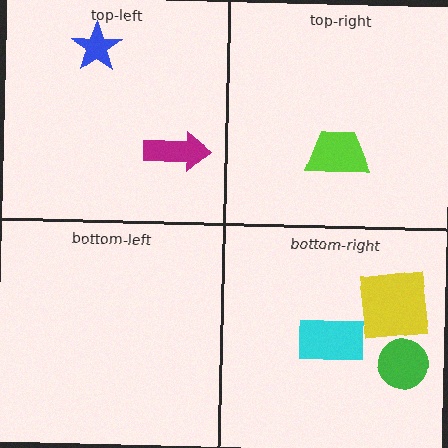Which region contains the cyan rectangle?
The bottom-right region.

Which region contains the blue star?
The top-left region.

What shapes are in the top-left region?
The blue star, the magenta arrow.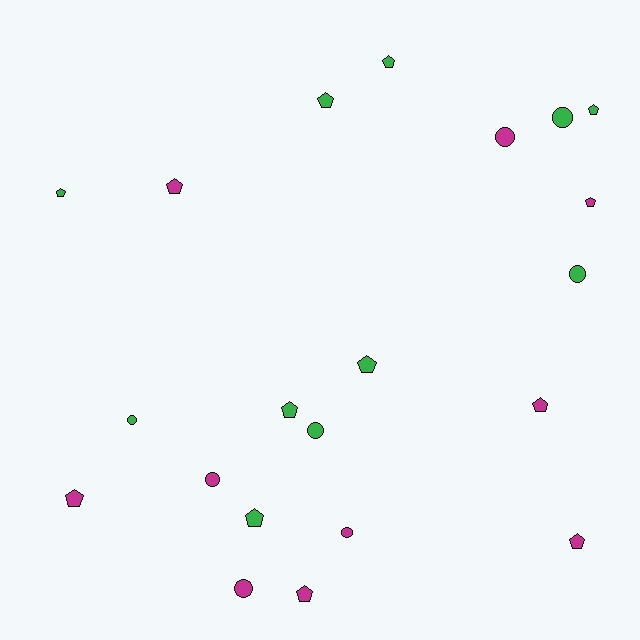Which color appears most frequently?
Green, with 11 objects.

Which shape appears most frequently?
Pentagon, with 13 objects.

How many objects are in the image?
There are 21 objects.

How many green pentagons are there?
There are 7 green pentagons.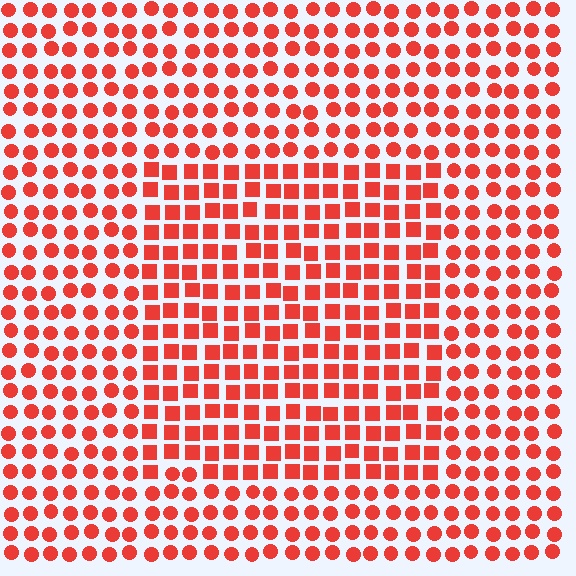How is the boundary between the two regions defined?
The boundary is defined by a change in element shape: squares inside vs. circles outside. All elements share the same color and spacing.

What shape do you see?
I see a rectangle.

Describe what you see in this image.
The image is filled with small red elements arranged in a uniform grid. A rectangle-shaped region contains squares, while the surrounding area contains circles. The boundary is defined purely by the change in element shape.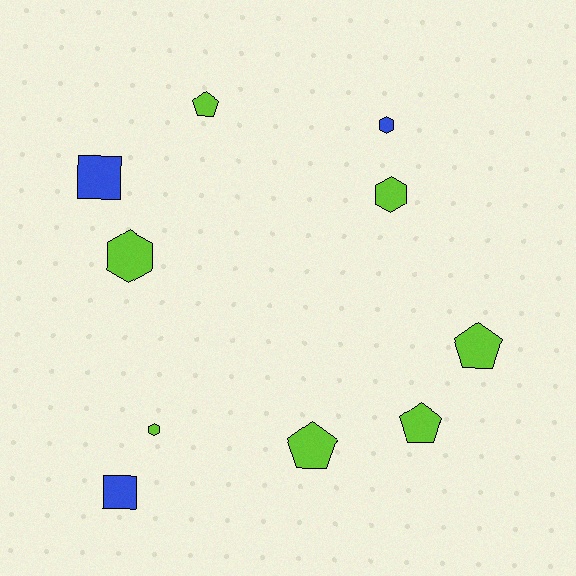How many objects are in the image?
There are 10 objects.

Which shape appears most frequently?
Hexagon, with 4 objects.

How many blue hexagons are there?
There is 1 blue hexagon.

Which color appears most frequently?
Lime, with 7 objects.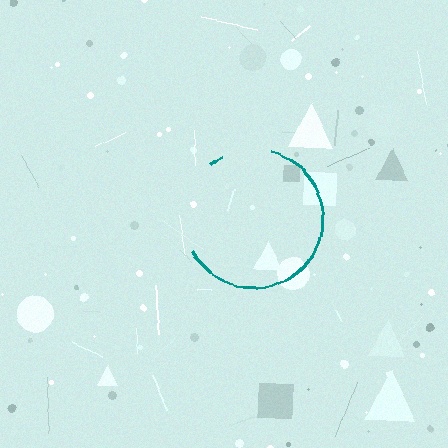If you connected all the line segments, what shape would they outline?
They would outline a circle.